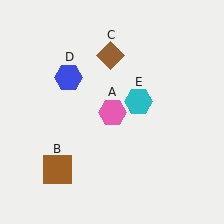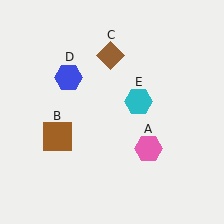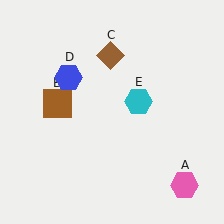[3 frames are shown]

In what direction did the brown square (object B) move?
The brown square (object B) moved up.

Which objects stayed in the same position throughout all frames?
Brown diamond (object C) and blue hexagon (object D) and cyan hexagon (object E) remained stationary.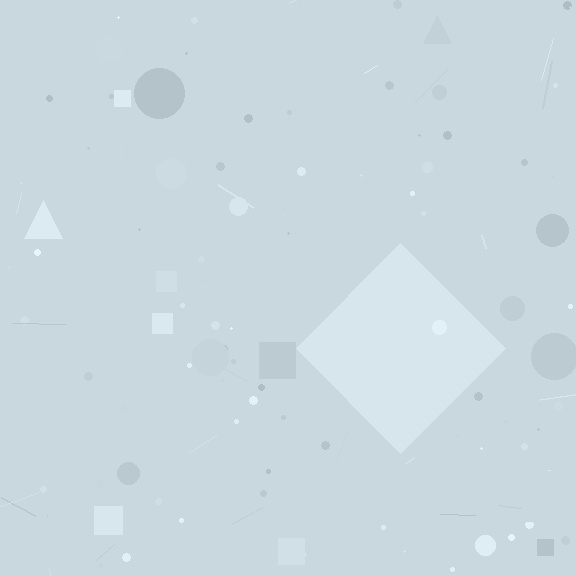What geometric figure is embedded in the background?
A diamond is embedded in the background.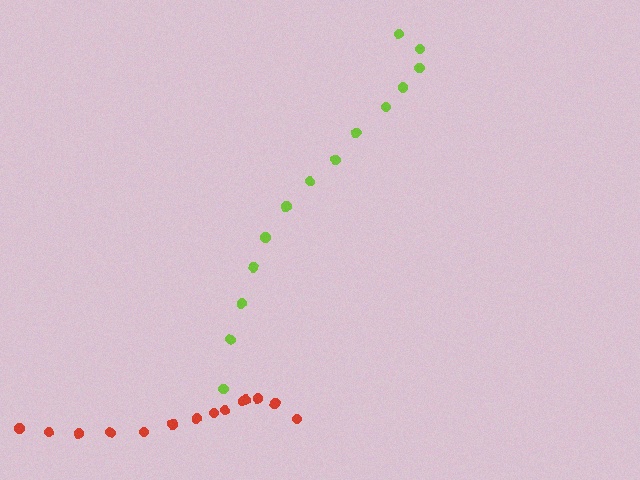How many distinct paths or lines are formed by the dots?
There are 2 distinct paths.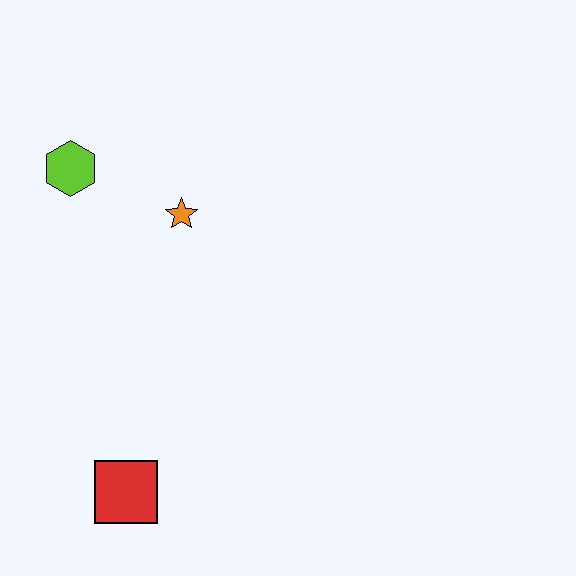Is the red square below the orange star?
Yes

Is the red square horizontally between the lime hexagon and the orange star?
Yes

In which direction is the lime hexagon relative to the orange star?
The lime hexagon is to the left of the orange star.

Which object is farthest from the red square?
The lime hexagon is farthest from the red square.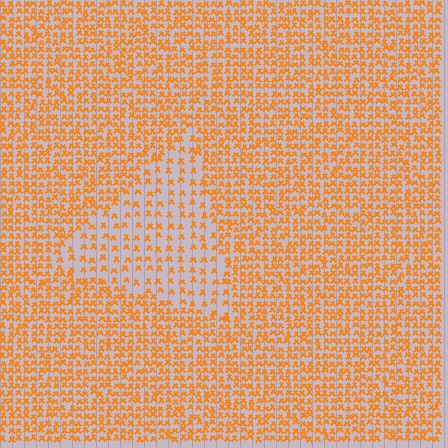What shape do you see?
I see a triangle.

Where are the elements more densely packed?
The elements are more densely packed outside the triangle boundary.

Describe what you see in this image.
The image contains small orange elements arranged at two different densities. A triangle-shaped region is visible where the elements are less densely packed than the surrounding area.